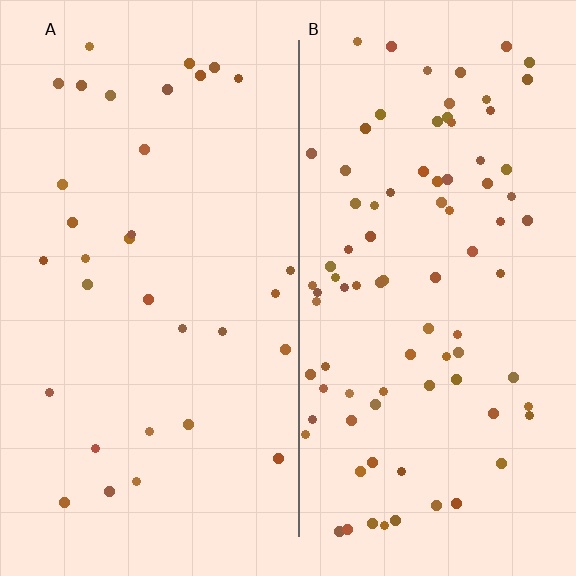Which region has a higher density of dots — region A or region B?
B (the right).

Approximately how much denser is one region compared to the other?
Approximately 2.7× — region B over region A.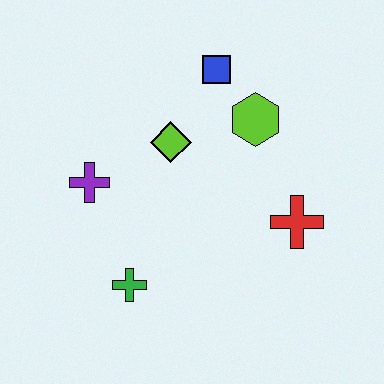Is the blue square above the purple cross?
Yes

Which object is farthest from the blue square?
The green cross is farthest from the blue square.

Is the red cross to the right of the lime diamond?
Yes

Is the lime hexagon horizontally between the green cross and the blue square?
No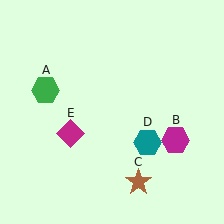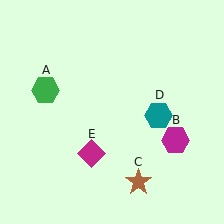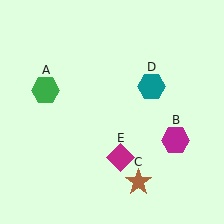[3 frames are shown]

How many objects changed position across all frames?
2 objects changed position: teal hexagon (object D), magenta diamond (object E).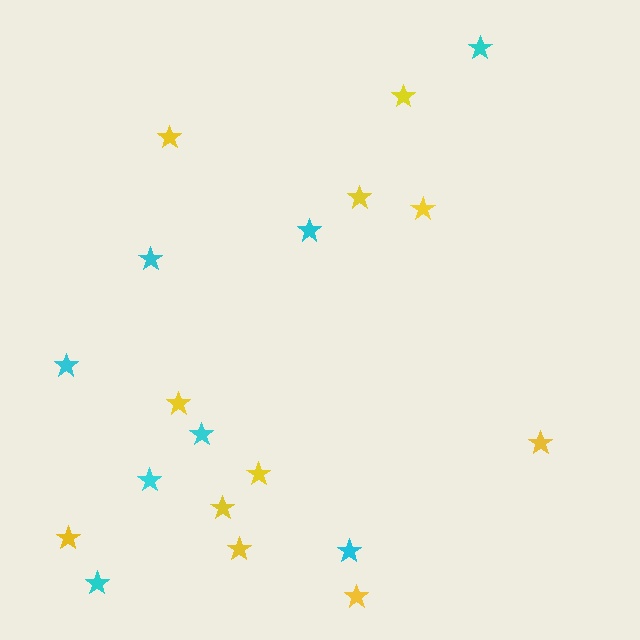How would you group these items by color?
There are 2 groups: one group of yellow stars (11) and one group of cyan stars (8).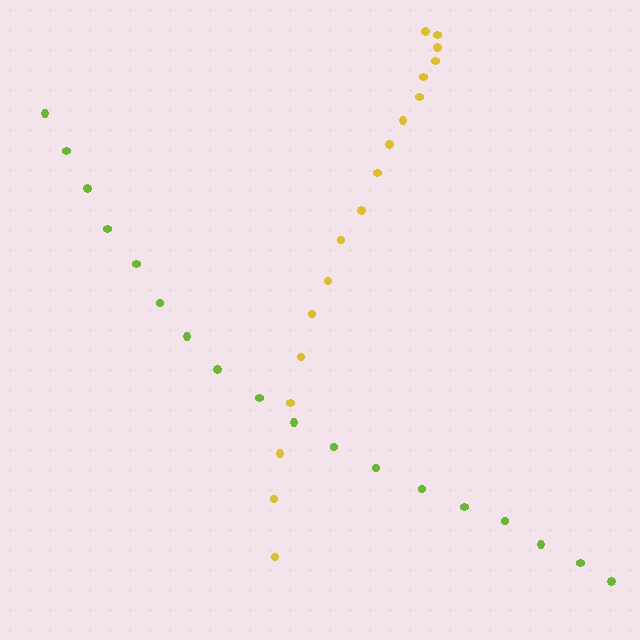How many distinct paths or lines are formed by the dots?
There are 2 distinct paths.